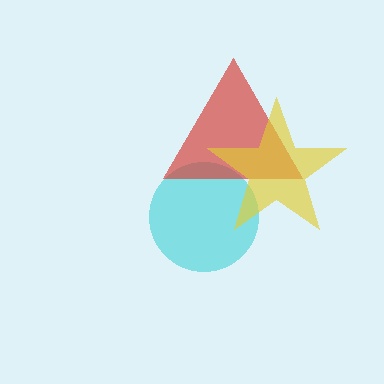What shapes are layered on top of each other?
The layered shapes are: a cyan circle, a red triangle, a yellow star.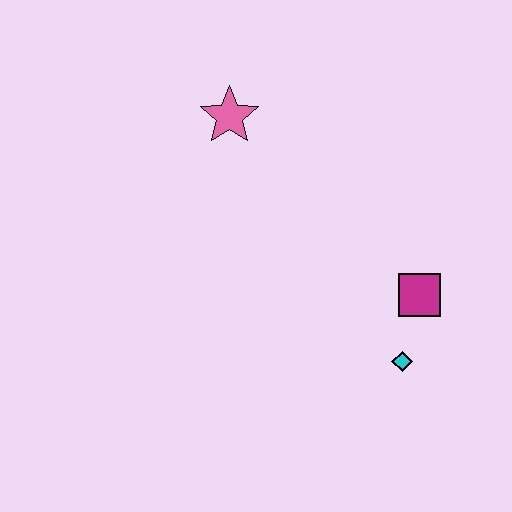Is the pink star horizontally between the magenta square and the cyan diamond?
No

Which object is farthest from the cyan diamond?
The pink star is farthest from the cyan diamond.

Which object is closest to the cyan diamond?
The magenta square is closest to the cyan diamond.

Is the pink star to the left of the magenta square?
Yes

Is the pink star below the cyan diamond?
No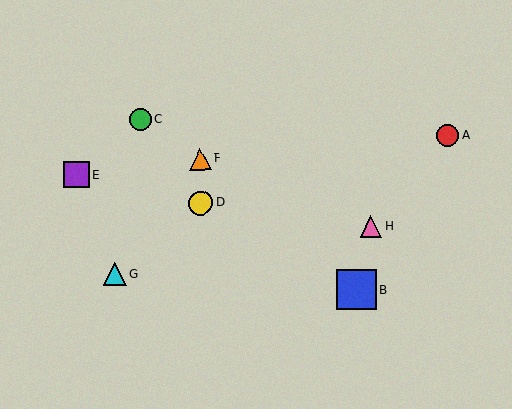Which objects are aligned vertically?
Objects D, F are aligned vertically.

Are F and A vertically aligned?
No, F is at x≈200 and A is at x≈448.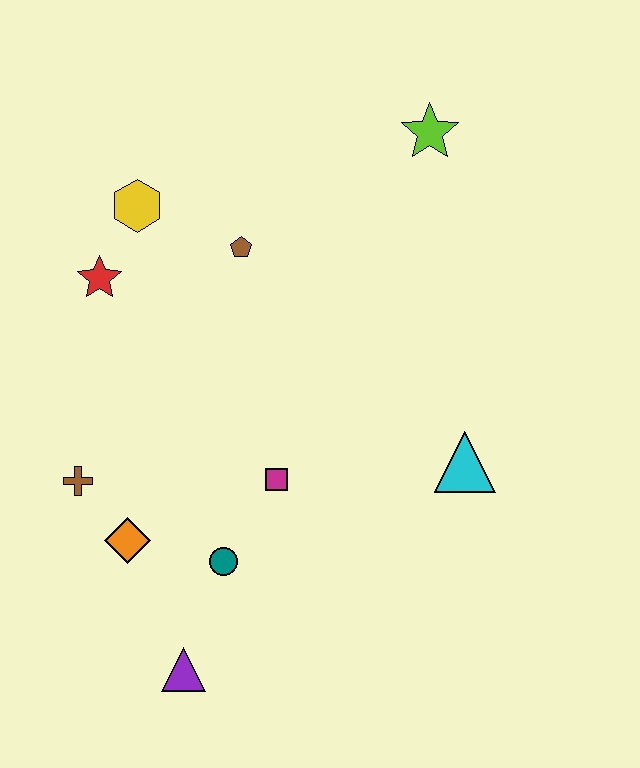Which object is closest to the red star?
The yellow hexagon is closest to the red star.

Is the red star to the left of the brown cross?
No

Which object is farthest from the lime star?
The purple triangle is farthest from the lime star.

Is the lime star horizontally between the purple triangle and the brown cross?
No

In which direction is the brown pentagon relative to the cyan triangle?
The brown pentagon is to the left of the cyan triangle.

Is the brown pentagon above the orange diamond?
Yes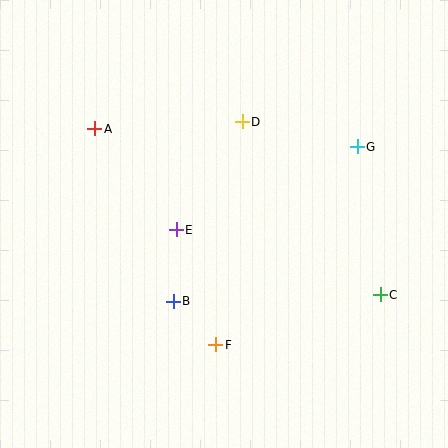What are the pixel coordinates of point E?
Point E is at (176, 230).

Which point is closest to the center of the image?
Point E at (176, 230) is closest to the center.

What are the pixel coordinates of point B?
Point B is at (173, 301).